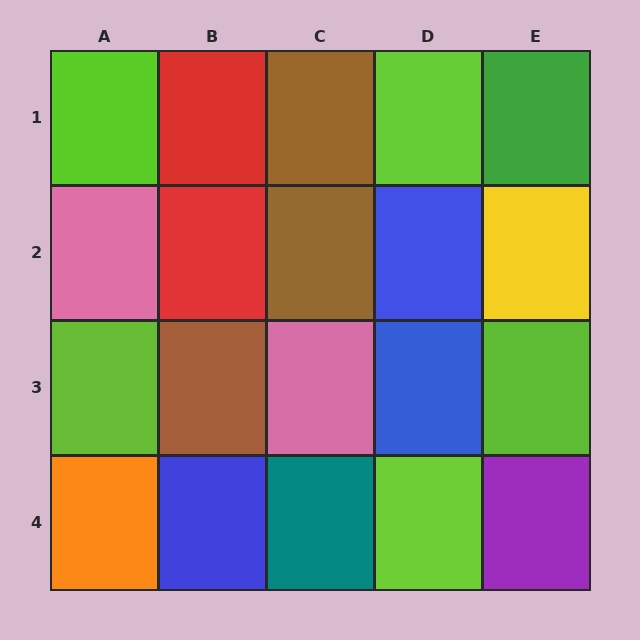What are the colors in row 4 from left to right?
Orange, blue, teal, lime, purple.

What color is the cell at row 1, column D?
Lime.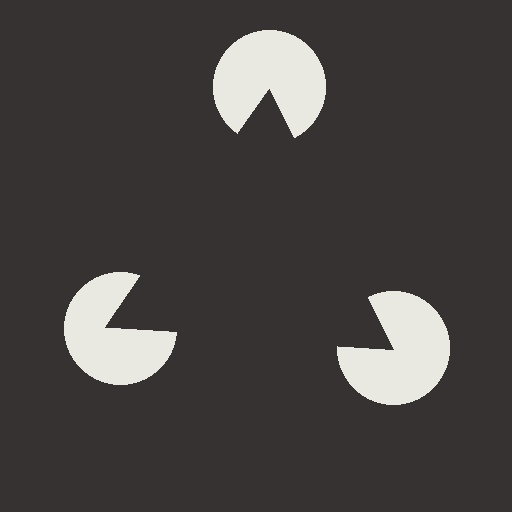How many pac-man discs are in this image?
There are 3 — one at each vertex of the illusory triangle.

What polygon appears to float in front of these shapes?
An illusory triangle — its edges are inferred from the aligned wedge cuts in the pac-man discs, not physically drawn.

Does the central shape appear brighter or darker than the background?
It typically appears slightly darker than the background, even though no actual brightness change is drawn.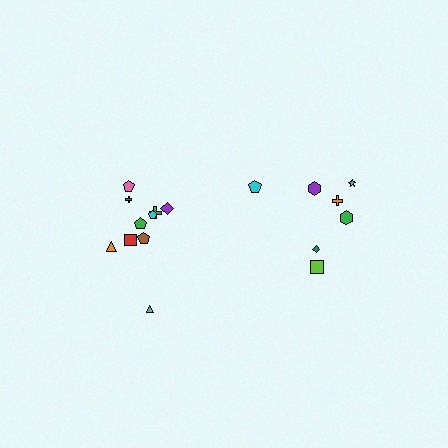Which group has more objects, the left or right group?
The left group.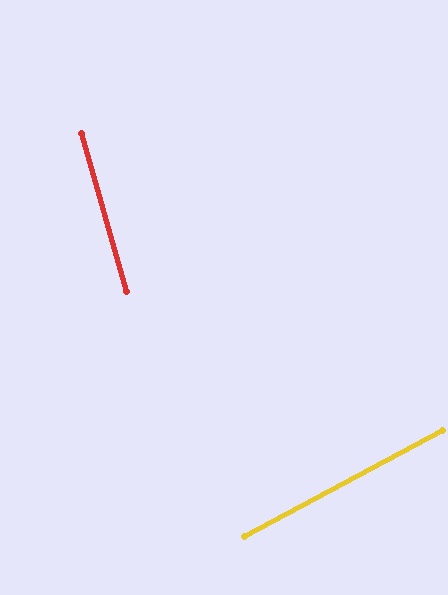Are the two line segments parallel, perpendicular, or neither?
Neither parallel nor perpendicular — they differ by about 78°.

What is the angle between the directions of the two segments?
Approximately 78 degrees.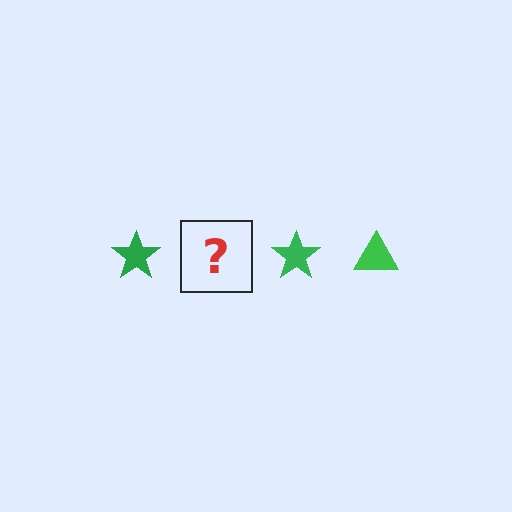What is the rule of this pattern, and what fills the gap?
The rule is that the pattern cycles through star, triangle shapes in green. The gap should be filled with a green triangle.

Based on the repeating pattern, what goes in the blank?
The blank should be a green triangle.